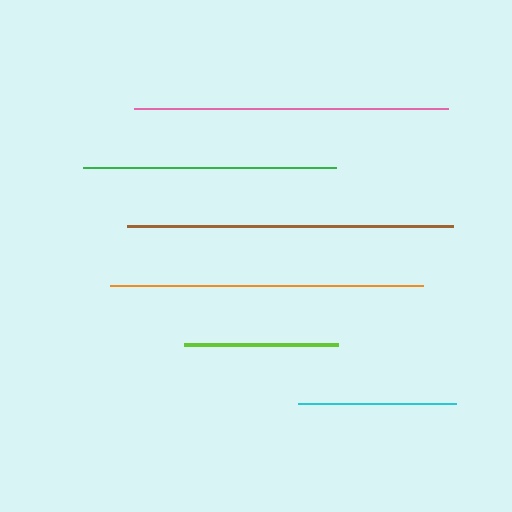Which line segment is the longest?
The brown line is the longest at approximately 326 pixels.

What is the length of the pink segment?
The pink segment is approximately 314 pixels long.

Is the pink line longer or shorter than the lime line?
The pink line is longer than the lime line.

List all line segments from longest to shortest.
From longest to shortest: brown, pink, orange, green, cyan, lime.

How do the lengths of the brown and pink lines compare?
The brown and pink lines are approximately the same length.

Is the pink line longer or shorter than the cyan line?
The pink line is longer than the cyan line.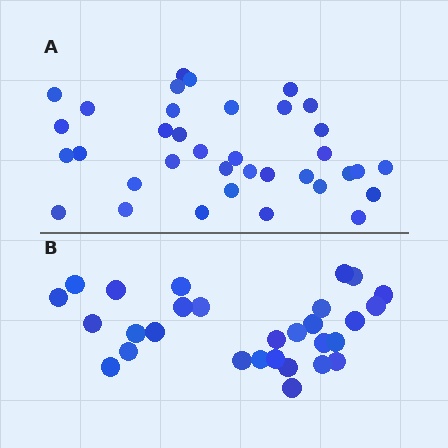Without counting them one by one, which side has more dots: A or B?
Region A (the top region) has more dots.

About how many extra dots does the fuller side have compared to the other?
Region A has roughly 8 or so more dots than region B.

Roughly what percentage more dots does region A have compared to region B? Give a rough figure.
About 25% more.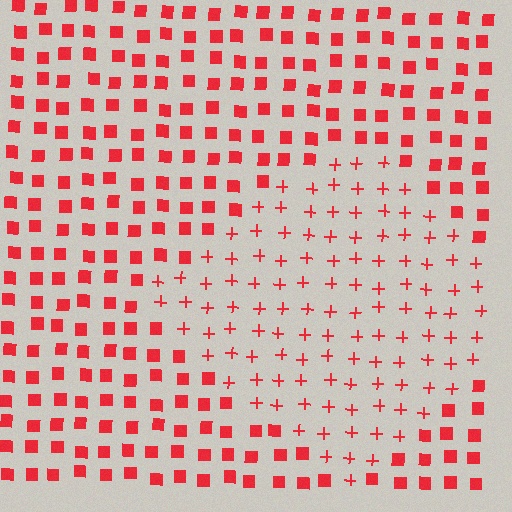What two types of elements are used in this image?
The image uses plus signs inside the diamond region and squares outside it.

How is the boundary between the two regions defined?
The boundary is defined by a change in element shape: plus signs inside vs. squares outside. All elements share the same color and spacing.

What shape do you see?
I see a diamond.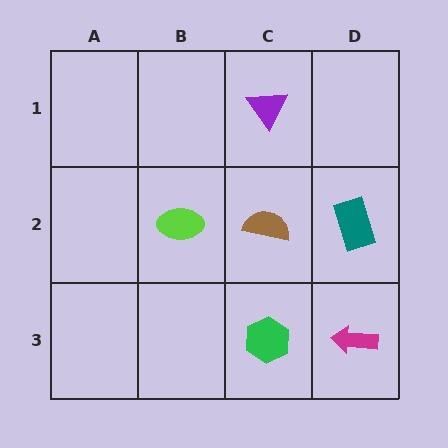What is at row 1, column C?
A purple triangle.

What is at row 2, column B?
A lime ellipse.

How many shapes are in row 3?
2 shapes.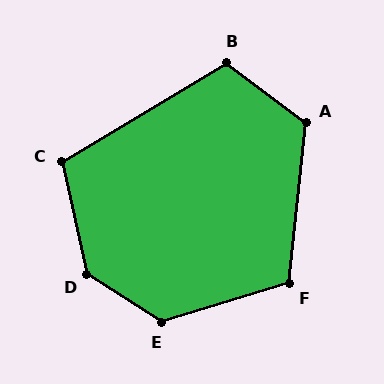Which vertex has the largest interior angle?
D, at approximately 135 degrees.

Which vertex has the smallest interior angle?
C, at approximately 109 degrees.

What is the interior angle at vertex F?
Approximately 113 degrees (obtuse).